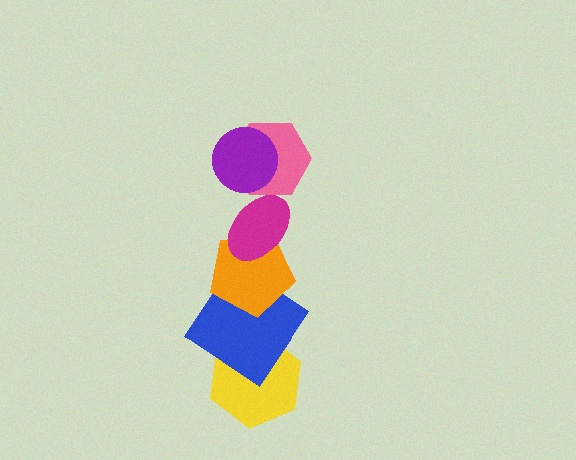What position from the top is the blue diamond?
The blue diamond is 5th from the top.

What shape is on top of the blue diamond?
The orange pentagon is on top of the blue diamond.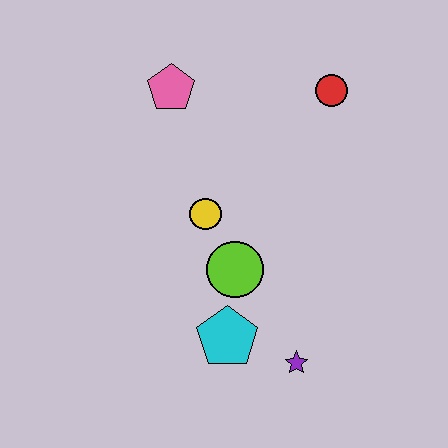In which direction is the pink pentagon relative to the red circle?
The pink pentagon is to the left of the red circle.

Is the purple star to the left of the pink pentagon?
No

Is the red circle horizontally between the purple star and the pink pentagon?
No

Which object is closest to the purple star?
The cyan pentagon is closest to the purple star.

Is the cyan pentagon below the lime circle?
Yes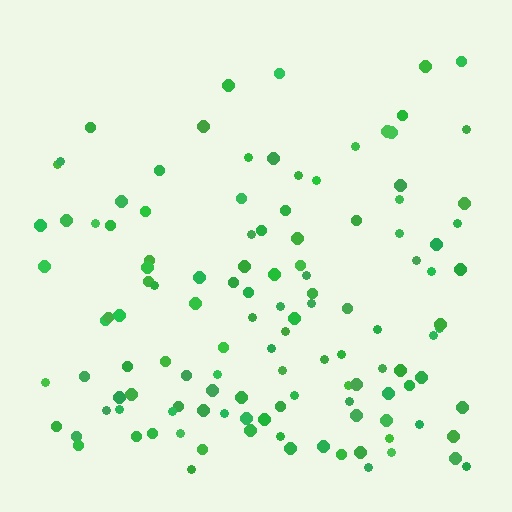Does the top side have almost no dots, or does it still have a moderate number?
Still a moderate number, just noticeably fewer than the bottom.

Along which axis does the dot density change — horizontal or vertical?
Vertical.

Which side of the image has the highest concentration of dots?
The bottom.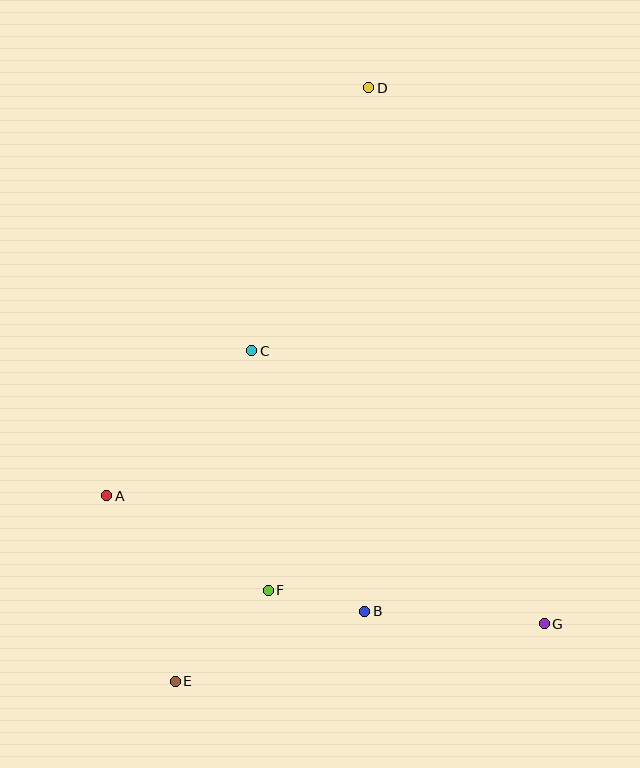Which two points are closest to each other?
Points B and F are closest to each other.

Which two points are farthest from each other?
Points D and E are farthest from each other.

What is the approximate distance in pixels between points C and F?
The distance between C and F is approximately 240 pixels.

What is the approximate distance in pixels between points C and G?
The distance between C and G is approximately 400 pixels.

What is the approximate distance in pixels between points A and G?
The distance between A and G is approximately 456 pixels.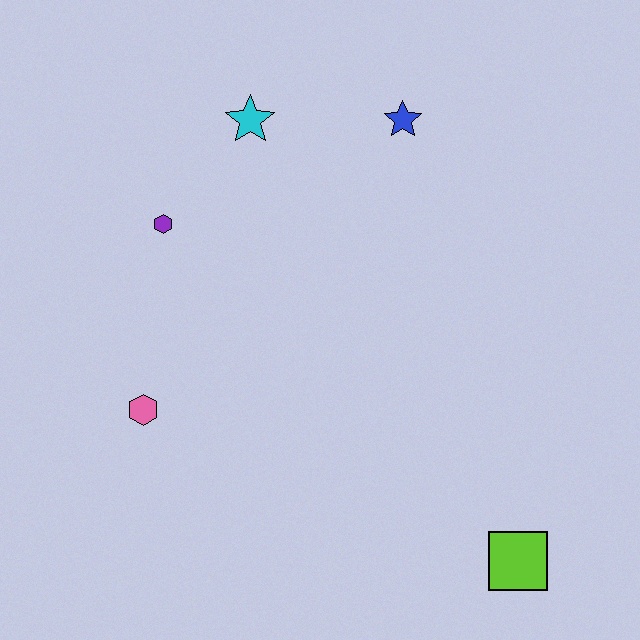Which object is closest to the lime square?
The pink hexagon is closest to the lime square.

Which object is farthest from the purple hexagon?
The lime square is farthest from the purple hexagon.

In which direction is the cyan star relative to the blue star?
The cyan star is to the left of the blue star.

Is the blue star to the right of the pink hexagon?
Yes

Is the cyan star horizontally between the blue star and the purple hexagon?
Yes